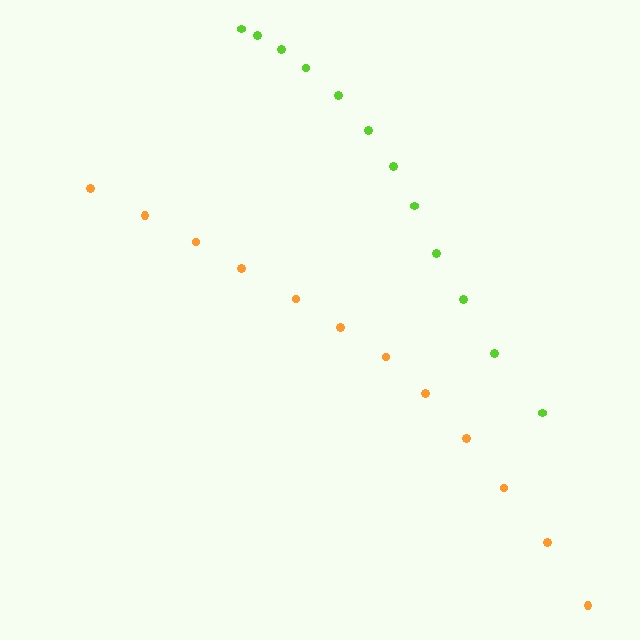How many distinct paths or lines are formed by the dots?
There are 2 distinct paths.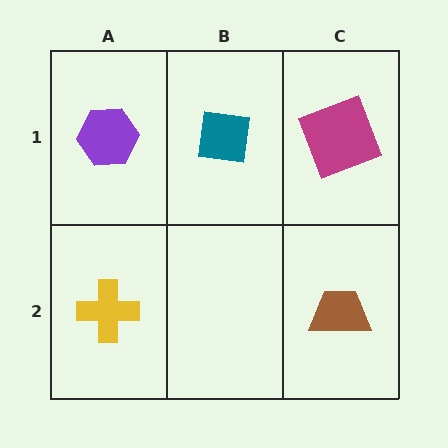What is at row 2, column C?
A brown trapezoid.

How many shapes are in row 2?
2 shapes.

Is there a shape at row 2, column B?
No, that cell is empty.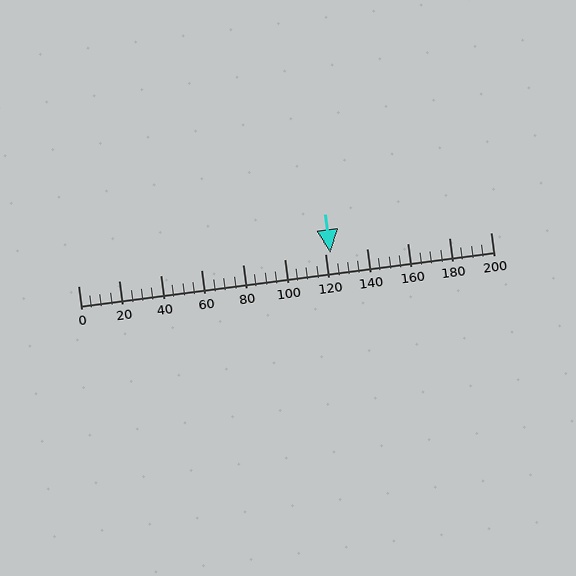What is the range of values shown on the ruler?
The ruler shows values from 0 to 200.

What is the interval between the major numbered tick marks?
The major tick marks are spaced 20 units apart.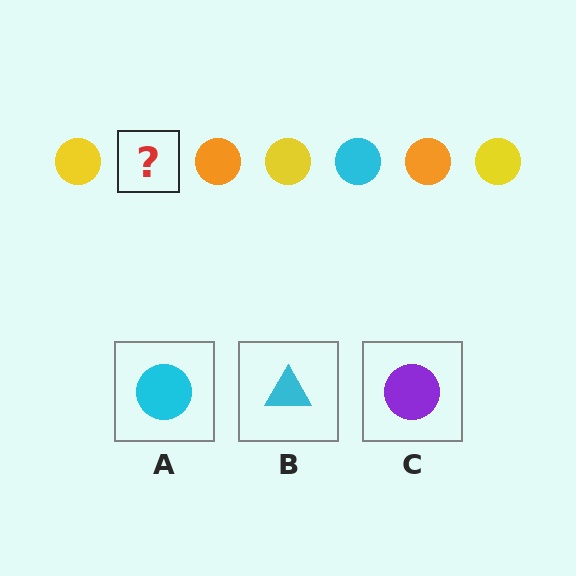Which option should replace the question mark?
Option A.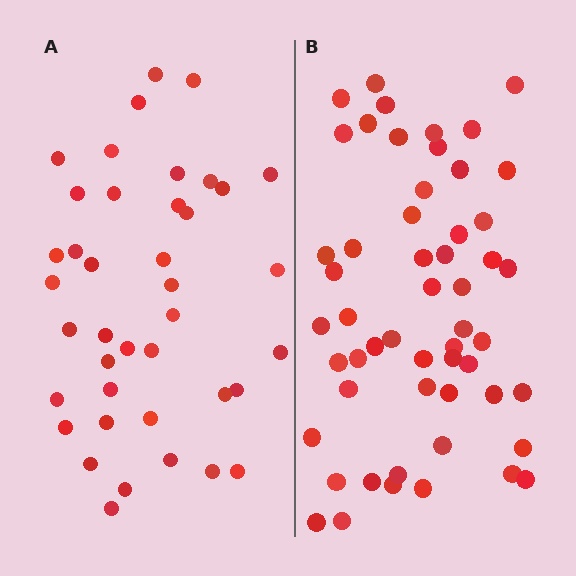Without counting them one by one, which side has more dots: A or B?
Region B (the right region) has more dots.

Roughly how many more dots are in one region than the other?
Region B has approximately 15 more dots than region A.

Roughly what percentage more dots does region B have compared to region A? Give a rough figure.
About 35% more.